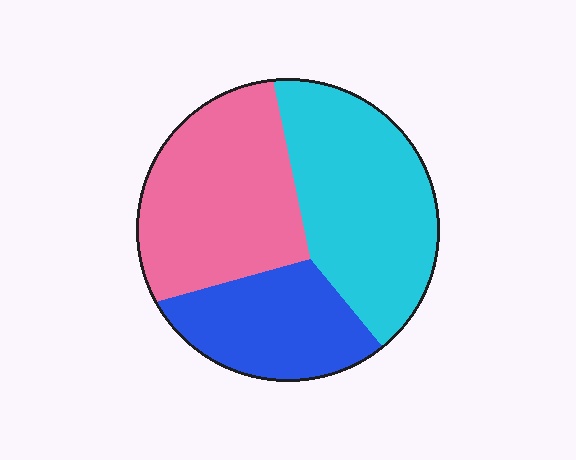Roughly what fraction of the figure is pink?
Pink covers 37% of the figure.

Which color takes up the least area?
Blue, at roughly 25%.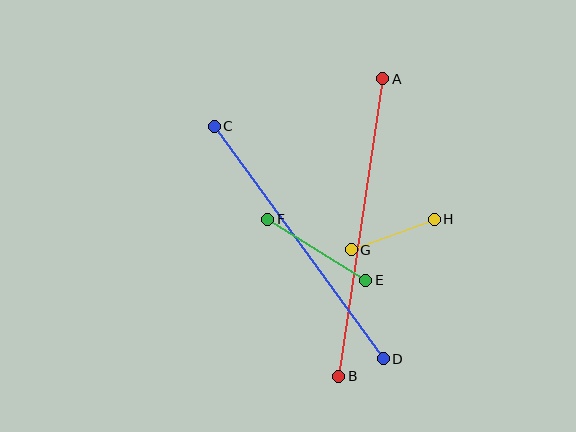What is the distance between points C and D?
The distance is approximately 287 pixels.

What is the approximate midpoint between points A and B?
The midpoint is at approximately (361, 228) pixels.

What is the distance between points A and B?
The distance is approximately 301 pixels.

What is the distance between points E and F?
The distance is approximately 115 pixels.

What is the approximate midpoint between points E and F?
The midpoint is at approximately (317, 250) pixels.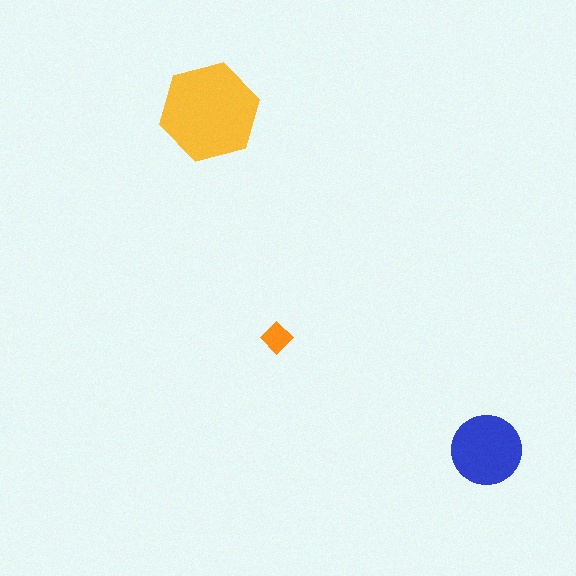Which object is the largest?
The yellow hexagon.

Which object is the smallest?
The orange diamond.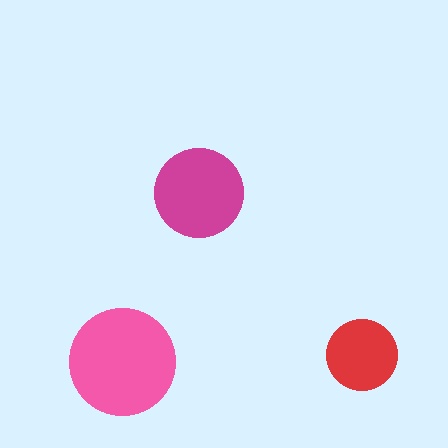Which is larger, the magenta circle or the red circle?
The magenta one.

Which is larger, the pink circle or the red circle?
The pink one.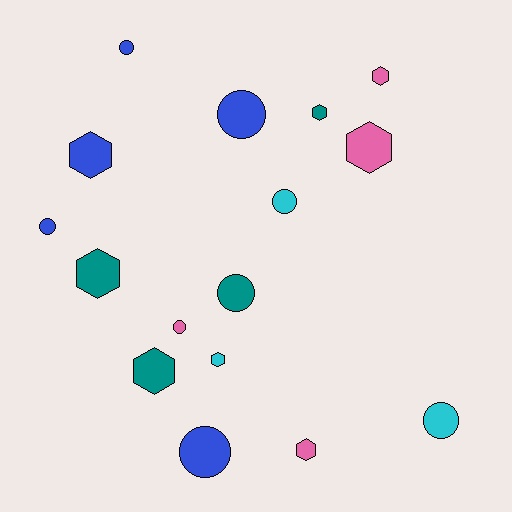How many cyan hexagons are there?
There is 1 cyan hexagon.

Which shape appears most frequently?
Circle, with 8 objects.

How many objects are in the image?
There are 16 objects.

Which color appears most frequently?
Blue, with 5 objects.